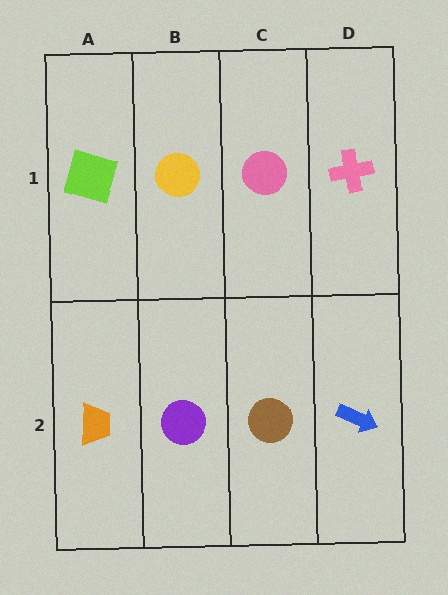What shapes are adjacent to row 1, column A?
An orange trapezoid (row 2, column A), a yellow circle (row 1, column B).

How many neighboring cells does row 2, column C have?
3.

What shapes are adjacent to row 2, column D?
A pink cross (row 1, column D), a brown circle (row 2, column C).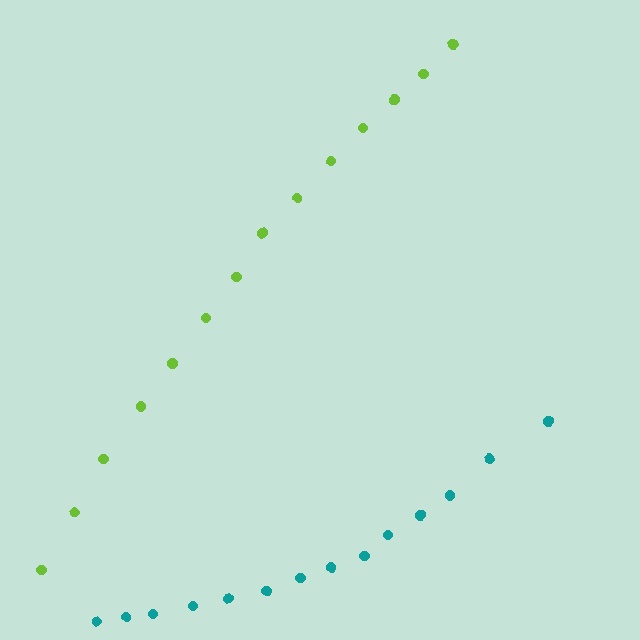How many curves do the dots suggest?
There are 2 distinct paths.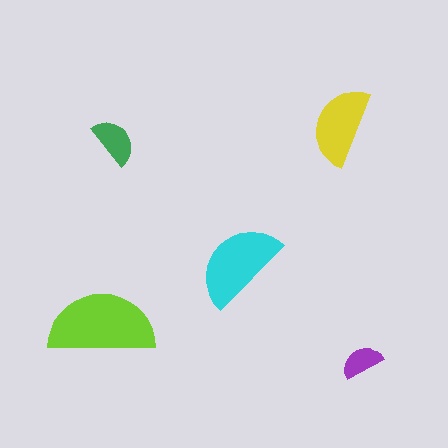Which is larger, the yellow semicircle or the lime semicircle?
The lime one.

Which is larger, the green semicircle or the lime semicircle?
The lime one.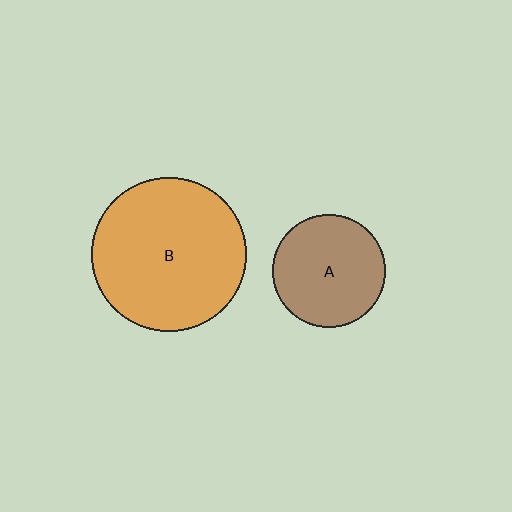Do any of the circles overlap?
No, none of the circles overlap.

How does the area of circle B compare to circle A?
Approximately 1.9 times.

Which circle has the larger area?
Circle B (orange).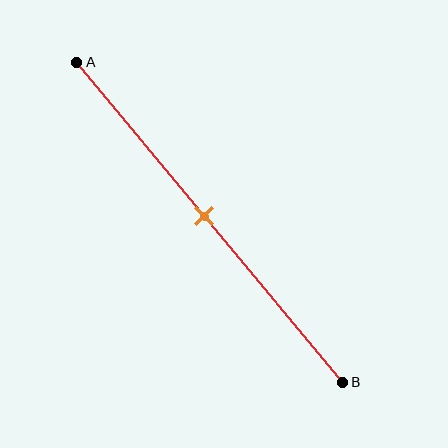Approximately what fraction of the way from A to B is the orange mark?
The orange mark is approximately 50% of the way from A to B.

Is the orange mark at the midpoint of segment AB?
Yes, the mark is approximately at the midpoint.